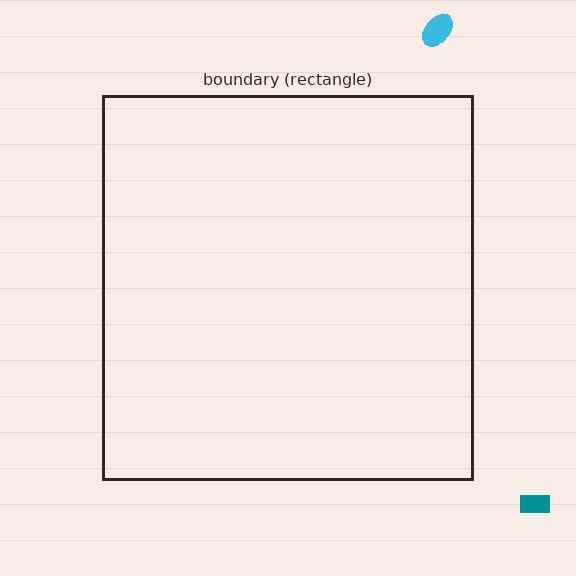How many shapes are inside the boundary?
0 inside, 2 outside.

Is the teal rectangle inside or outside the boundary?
Outside.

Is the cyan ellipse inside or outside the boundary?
Outside.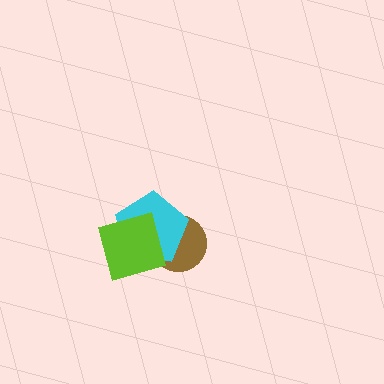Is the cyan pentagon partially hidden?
Yes, it is partially covered by another shape.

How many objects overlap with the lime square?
2 objects overlap with the lime square.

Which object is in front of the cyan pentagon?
The lime square is in front of the cyan pentagon.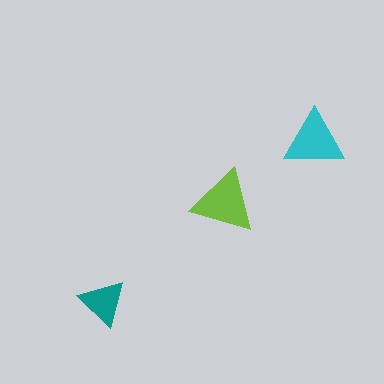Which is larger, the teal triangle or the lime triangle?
The lime one.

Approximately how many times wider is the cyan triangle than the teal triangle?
About 1.5 times wider.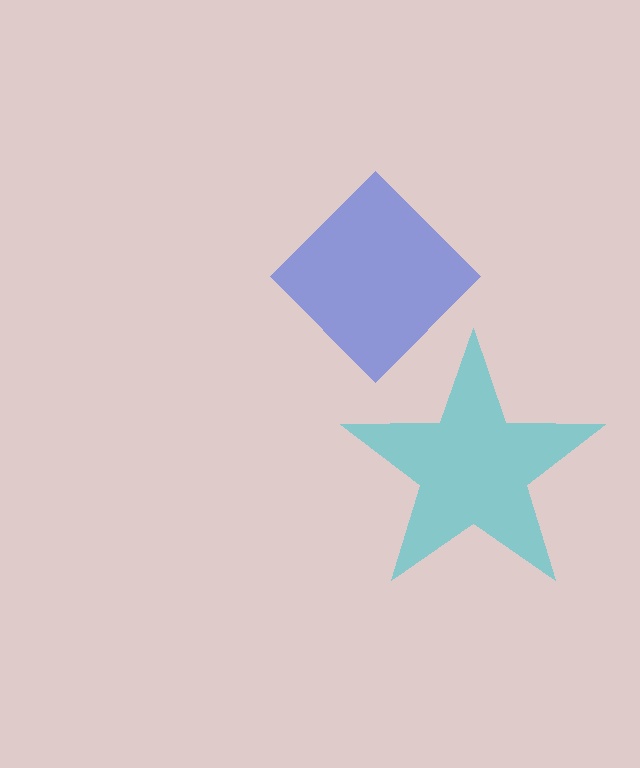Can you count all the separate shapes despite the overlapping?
Yes, there are 2 separate shapes.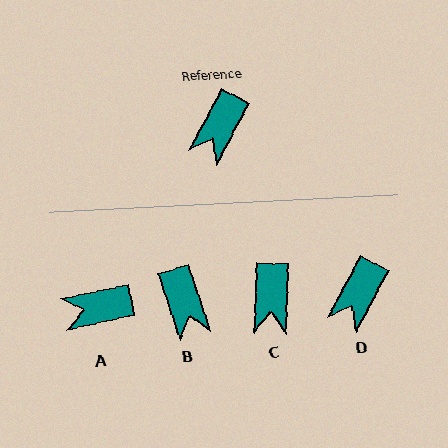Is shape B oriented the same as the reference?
No, it is off by about 46 degrees.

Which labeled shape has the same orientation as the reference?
D.